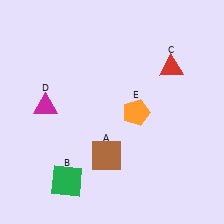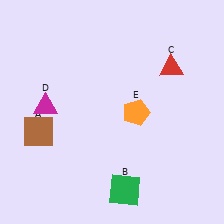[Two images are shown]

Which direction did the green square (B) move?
The green square (B) moved right.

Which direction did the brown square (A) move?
The brown square (A) moved left.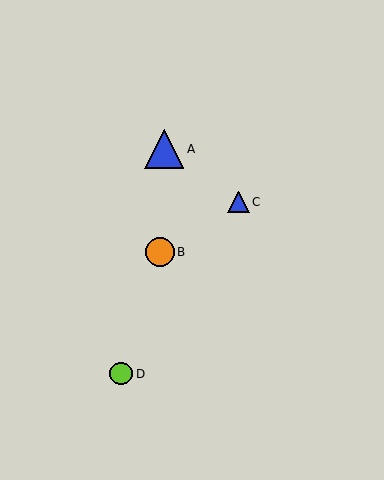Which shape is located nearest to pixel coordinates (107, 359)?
The lime circle (labeled D) at (121, 374) is nearest to that location.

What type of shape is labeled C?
Shape C is a blue triangle.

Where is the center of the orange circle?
The center of the orange circle is at (160, 252).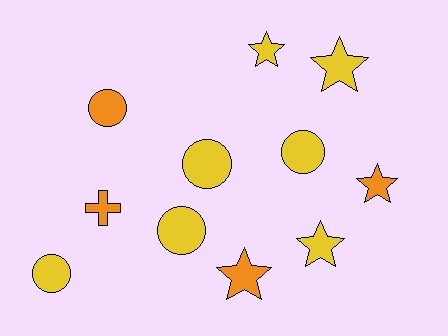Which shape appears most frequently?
Circle, with 5 objects.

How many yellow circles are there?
There are 4 yellow circles.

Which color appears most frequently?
Yellow, with 7 objects.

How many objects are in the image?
There are 11 objects.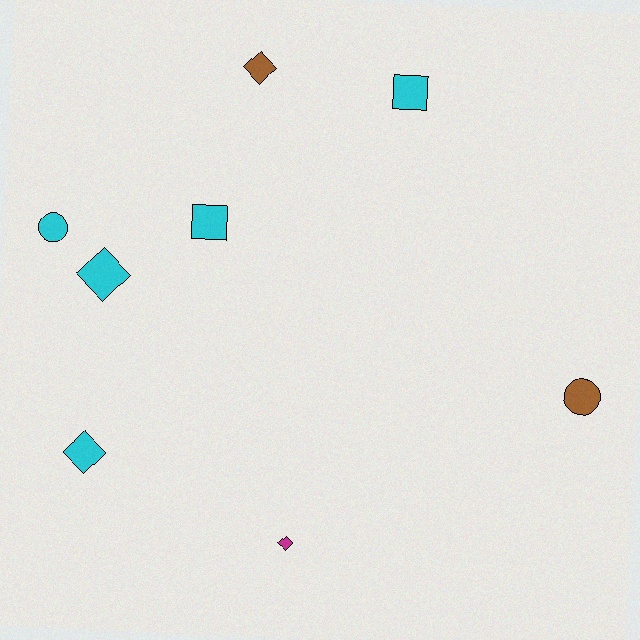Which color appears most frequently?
Cyan, with 5 objects.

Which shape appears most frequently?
Diamond, with 4 objects.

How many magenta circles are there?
There are no magenta circles.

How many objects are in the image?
There are 8 objects.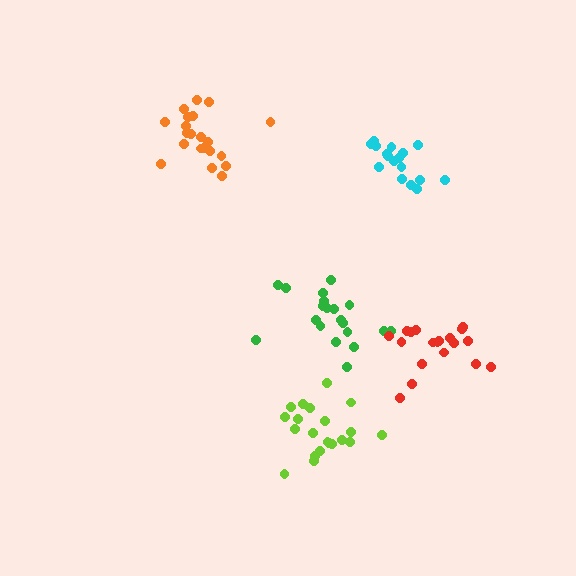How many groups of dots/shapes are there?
There are 5 groups.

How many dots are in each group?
Group 1: 20 dots, Group 2: 19 dots, Group 3: 21 dots, Group 4: 21 dots, Group 5: 17 dots (98 total).